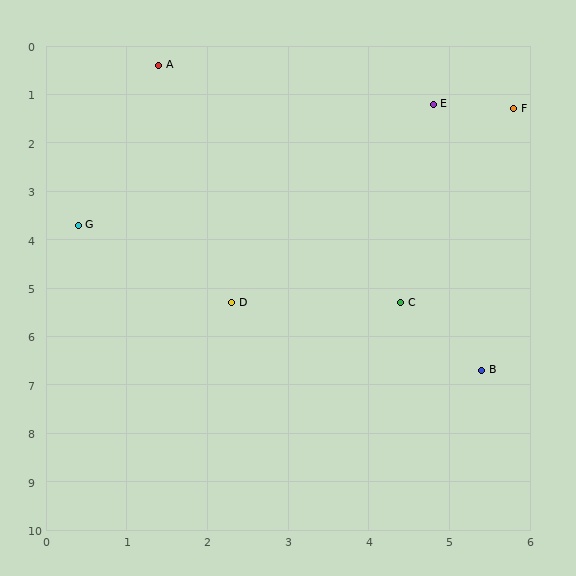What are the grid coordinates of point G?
Point G is at approximately (0.4, 3.7).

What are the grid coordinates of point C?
Point C is at approximately (4.4, 5.3).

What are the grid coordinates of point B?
Point B is at approximately (5.4, 6.7).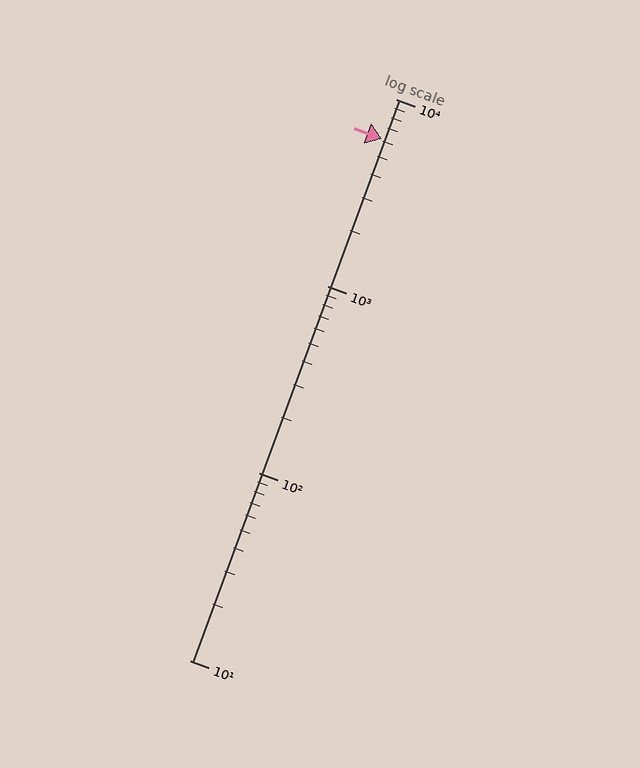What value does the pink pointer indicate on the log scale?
The pointer indicates approximately 6100.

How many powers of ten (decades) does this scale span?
The scale spans 3 decades, from 10 to 10000.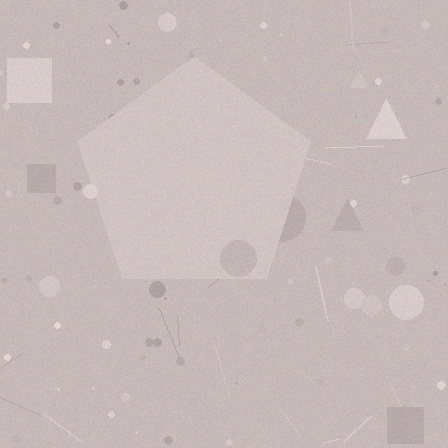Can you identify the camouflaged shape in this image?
The camouflaged shape is a pentagon.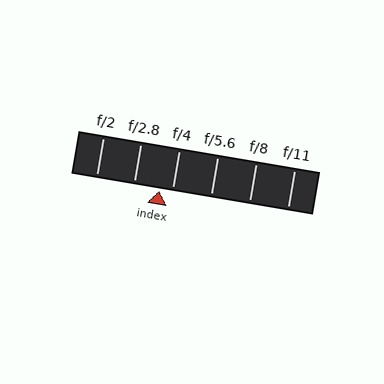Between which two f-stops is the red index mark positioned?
The index mark is between f/2.8 and f/4.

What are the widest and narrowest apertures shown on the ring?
The widest aperture shown is f/2 and the narrowest is f/11.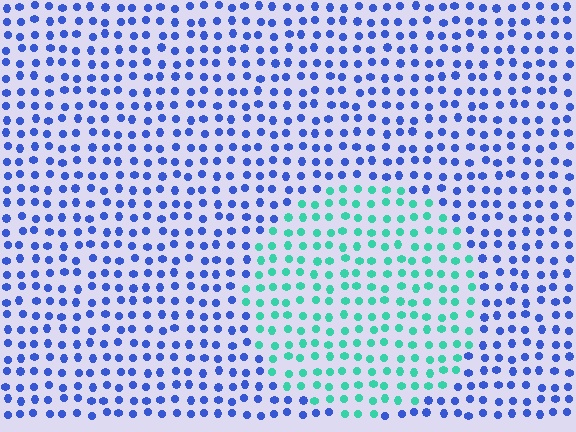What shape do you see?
I see a circle.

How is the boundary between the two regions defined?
The boundary is defined purely by a slight shift in hue (about 64 degrees). Spacing, size, and orientation are identical on both sides.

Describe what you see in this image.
The image is filled with small blue elements in a uniform arrangement. A circle-shaped region is visible where the elements are tinted to a slightly different hue, forming a subtle color boundary.